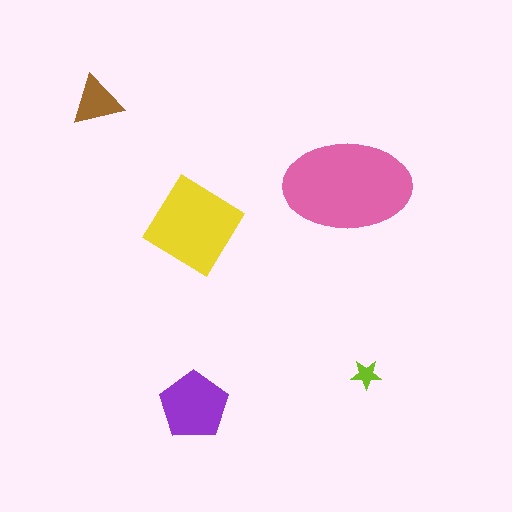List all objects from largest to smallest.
The pink ellipse, the yellow diamond, the purple pentagon, the brown triangle, the lime star.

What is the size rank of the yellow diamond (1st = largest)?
2nd.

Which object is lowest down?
The purple pentagon is bottommost.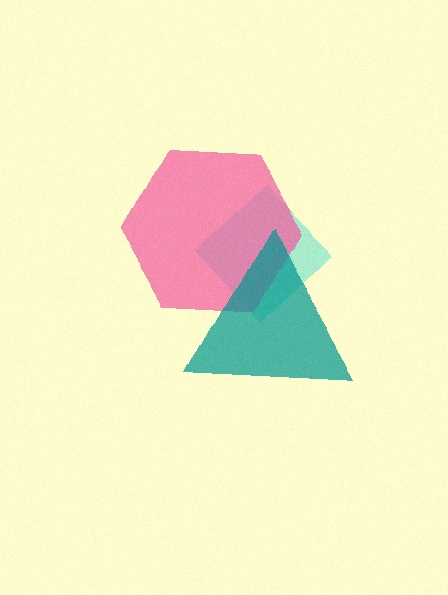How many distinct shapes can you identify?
There are 3 distinct shapes: a cyan diamond, a pink hexagon, a teal triangle.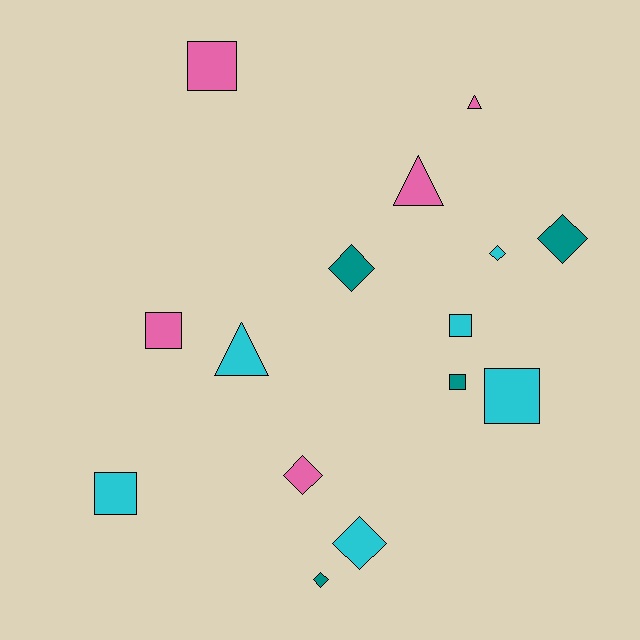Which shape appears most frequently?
Diamond, with 6 objects.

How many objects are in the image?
There are 15 objects.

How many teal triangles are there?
There are no teal triangles.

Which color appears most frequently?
Cyan, with 6 objects.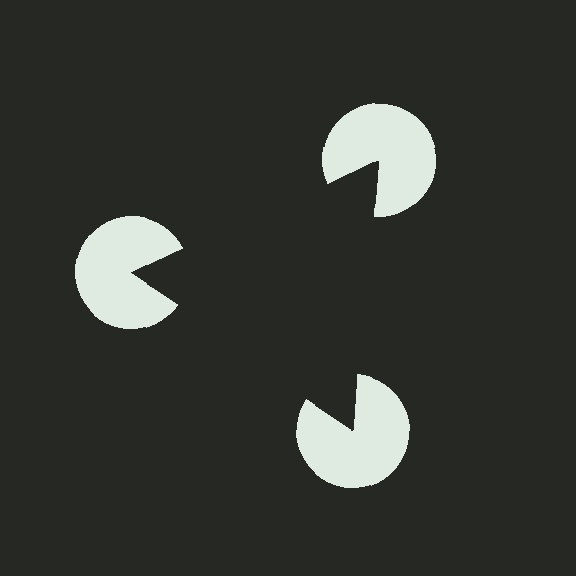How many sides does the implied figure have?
3 sides.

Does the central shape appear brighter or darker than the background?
It typically appears slightly darker than the background, even though no actual brightness change is drawn.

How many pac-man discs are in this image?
There are 3 — one at each vertex of the illusory triangle.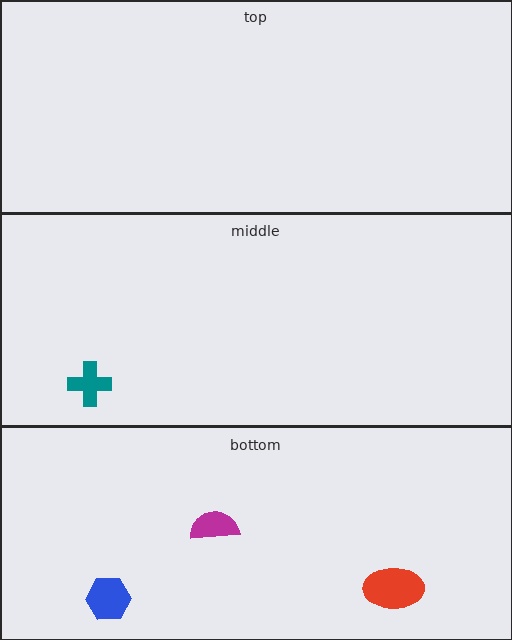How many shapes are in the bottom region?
3.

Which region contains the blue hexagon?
The bottom region.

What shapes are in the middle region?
The teal cross.